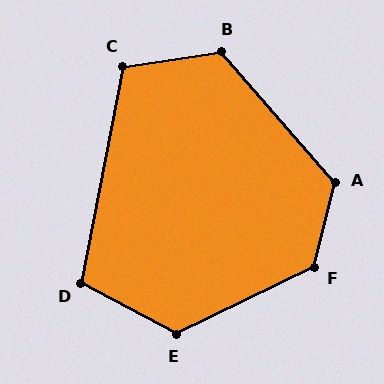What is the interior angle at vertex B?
Approximately 122 degrees (obtuse).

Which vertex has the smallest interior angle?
D, at approximately 108 degrees.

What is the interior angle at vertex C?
Approximately 109 degrees (obtuse).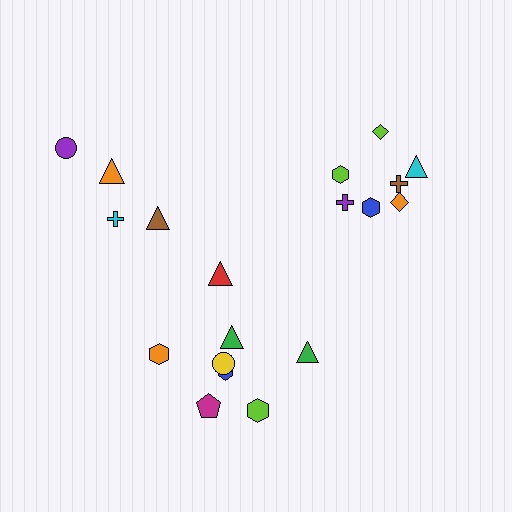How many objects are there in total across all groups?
There are 19 objects.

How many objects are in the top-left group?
There are 4 objects.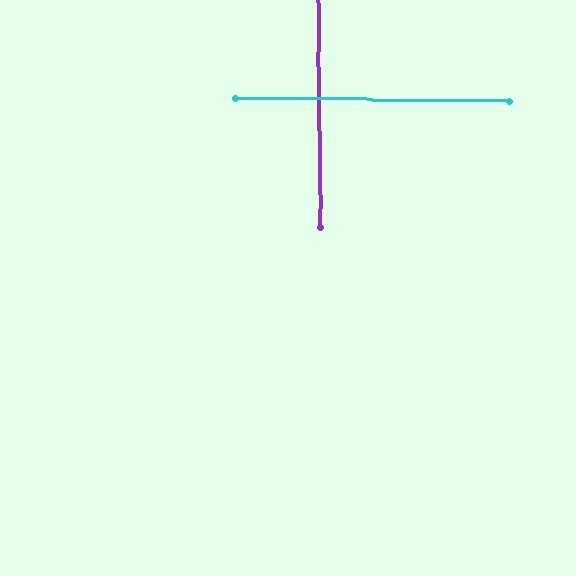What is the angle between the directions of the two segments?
Approximately 89 degrees.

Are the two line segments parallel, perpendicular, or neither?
Perpendicular — they meet at approximately 89°.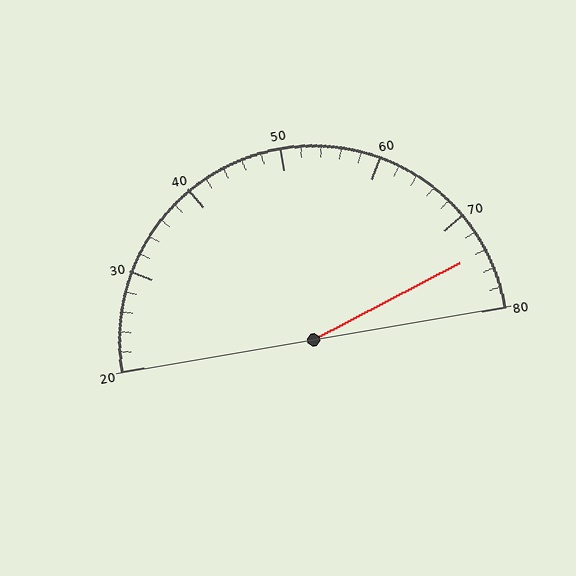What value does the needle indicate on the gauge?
The needle indicates approximately 74.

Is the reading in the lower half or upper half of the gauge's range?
The reading is in the upper half of the range (20 to 80).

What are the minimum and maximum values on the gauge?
The gauge ranges from 20 to 80.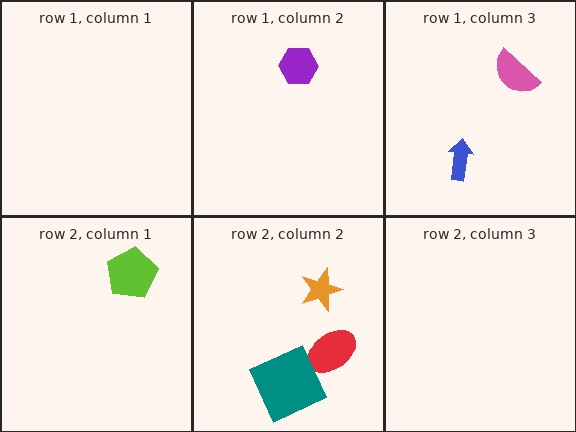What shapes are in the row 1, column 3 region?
The pink semicircle, the blue arrow.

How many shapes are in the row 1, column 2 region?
1.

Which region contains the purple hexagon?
The row 1, column 2 region.